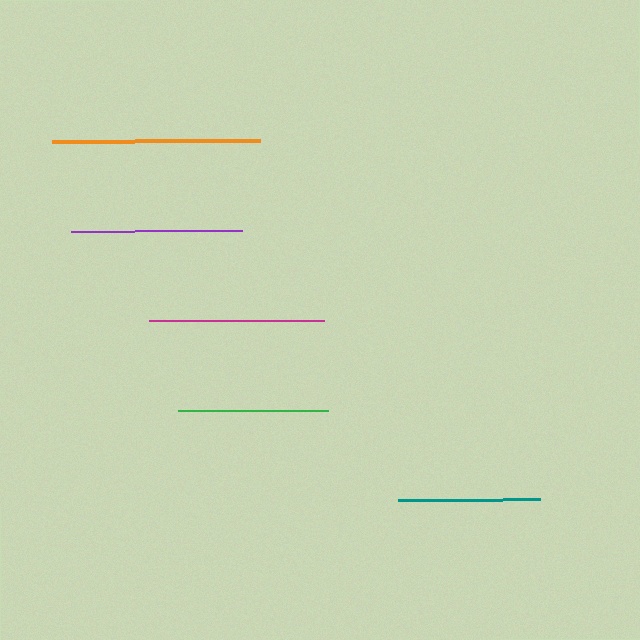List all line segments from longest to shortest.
From longest to shortest: orange, magenta, purple, green, teal.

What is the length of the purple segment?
The purple segment is approximately 171 pixels long.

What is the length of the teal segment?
The teal segment is approximately 142 pixels long.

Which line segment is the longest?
The orange line is the longest at approximately 208 pixels.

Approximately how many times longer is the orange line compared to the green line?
The orange line is approximately 1.4 times the length of the green line.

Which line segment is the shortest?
The teal line is the shortest at approximately 142 pixels.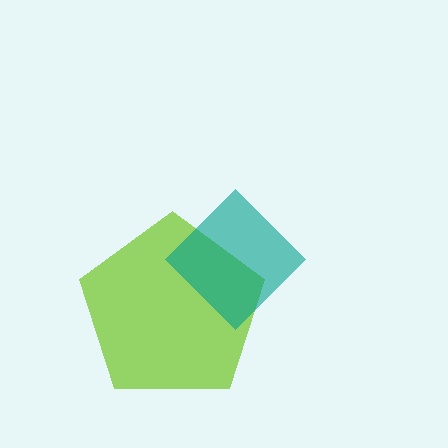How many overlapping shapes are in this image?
There are 2 overlapping shapes in the image.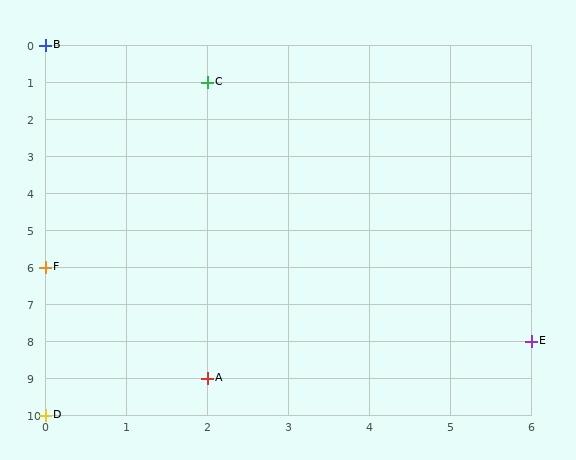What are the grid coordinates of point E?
Point E is at grid coordinates (6, 8).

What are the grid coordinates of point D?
Point D is at grid coordinates (0, 10).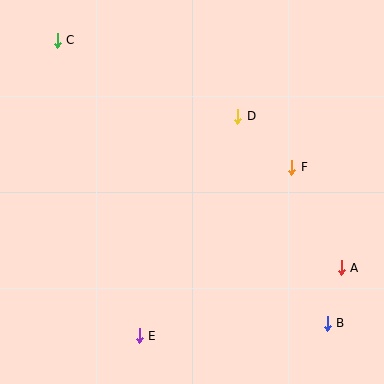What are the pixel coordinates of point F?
Point F is at (292, 167).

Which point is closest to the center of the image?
Point D at (238, 116) is closest to the center.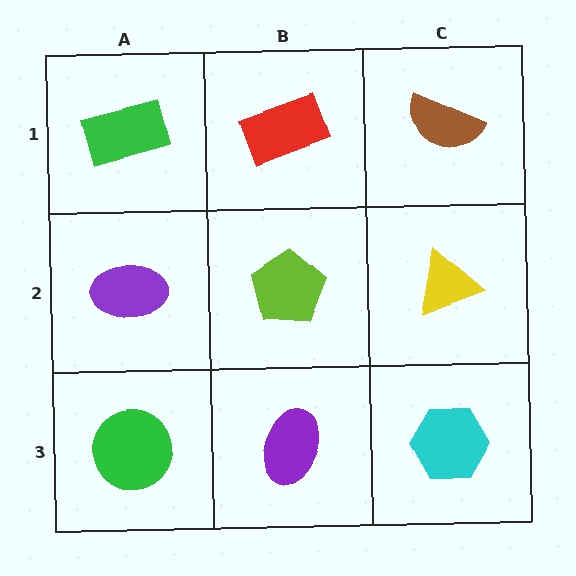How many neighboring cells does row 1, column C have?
2.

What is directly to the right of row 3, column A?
A purple ellipse.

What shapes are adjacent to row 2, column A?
A green rectangle (row 1, column A), a green circle (row 3, column A), a lime pentagon (row 2, column B).